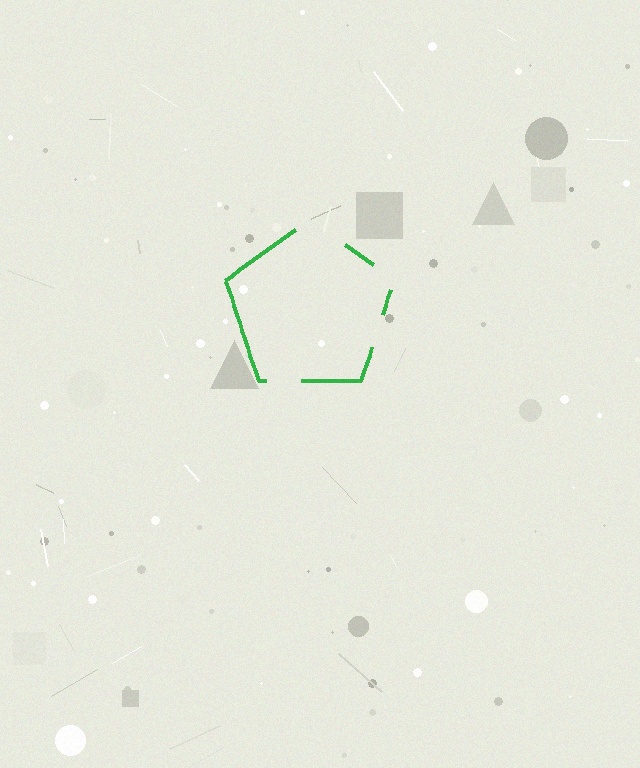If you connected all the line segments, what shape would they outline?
They would outline a pentagon.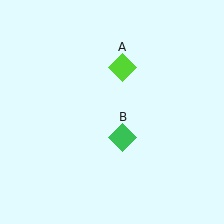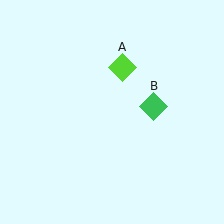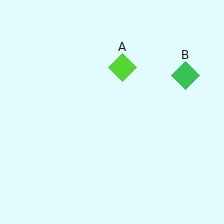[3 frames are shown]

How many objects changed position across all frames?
1 object changed position: green diamond (object B).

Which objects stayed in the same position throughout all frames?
Lime diamond (object A) remained stationary.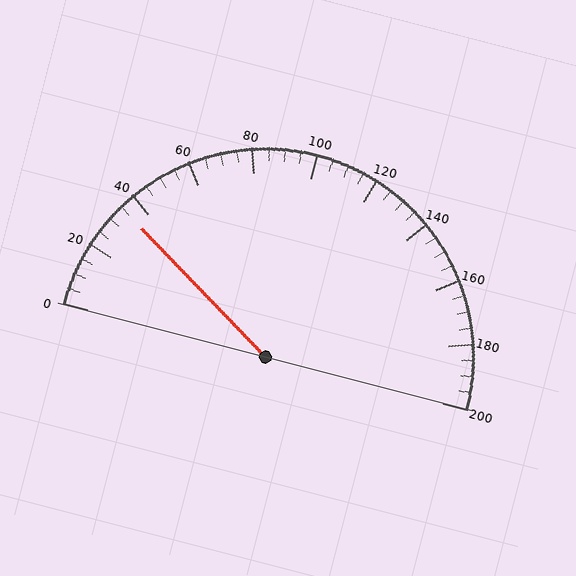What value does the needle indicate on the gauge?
The needle indicates approximately 35.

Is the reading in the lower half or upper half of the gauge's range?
The reading is in the lower half of the range (0 to 200).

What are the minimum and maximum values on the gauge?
The gauge ranges from 0 to 200.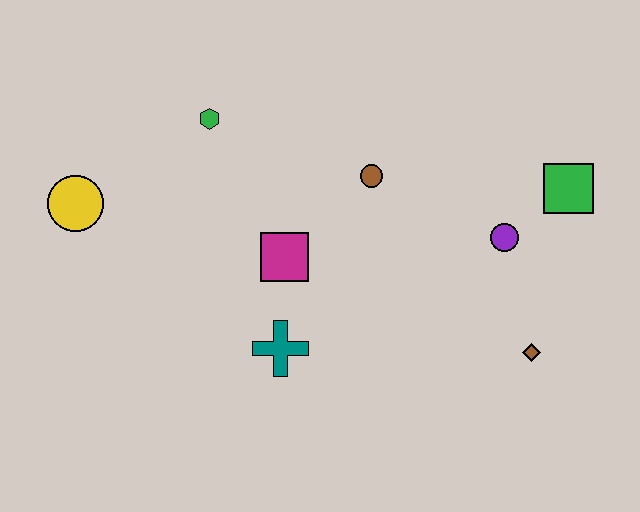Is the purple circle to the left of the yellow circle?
No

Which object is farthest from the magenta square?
The green square is farthest from the magenta square.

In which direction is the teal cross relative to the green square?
The teal cross is to the left of the green square.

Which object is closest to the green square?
The purple circle is closest to the green square.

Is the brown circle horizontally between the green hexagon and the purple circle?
Yes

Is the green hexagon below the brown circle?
No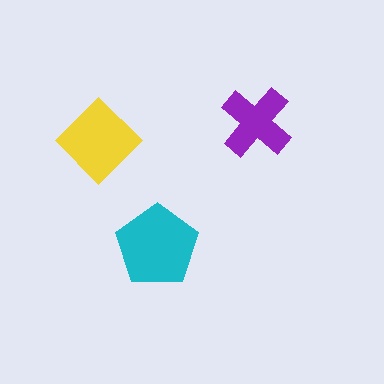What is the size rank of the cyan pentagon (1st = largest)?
1st.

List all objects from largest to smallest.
The cyan pentagon, the yellow diamond, the purple cross.